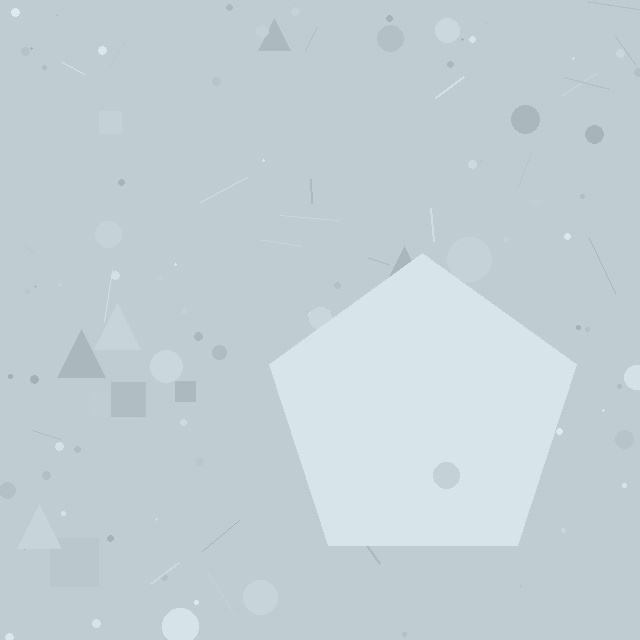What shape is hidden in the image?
A pentagon is hidden in the image.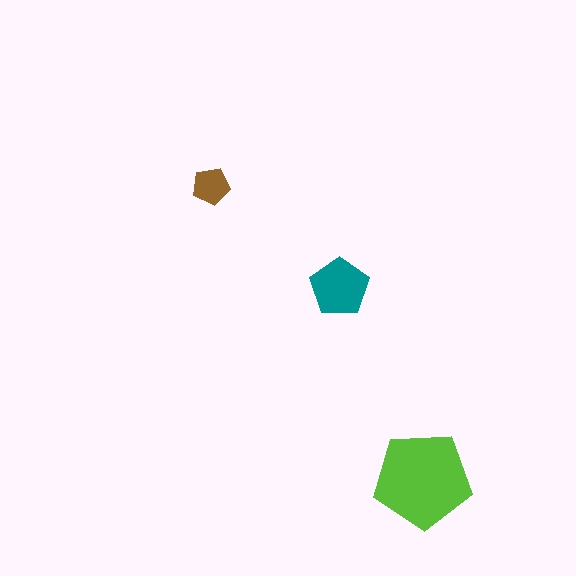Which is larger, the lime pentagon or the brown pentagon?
The lime one.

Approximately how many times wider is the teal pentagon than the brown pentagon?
About 1.5 times wider.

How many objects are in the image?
There are 3 objects in the image.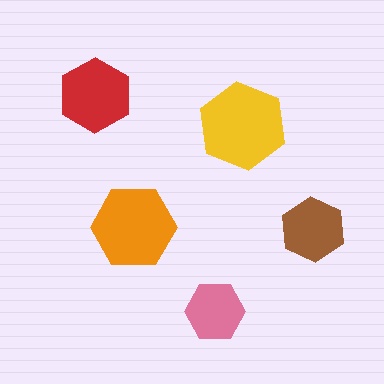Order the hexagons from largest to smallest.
the yellow one, the orange one, the red one, the brown one, the pink one.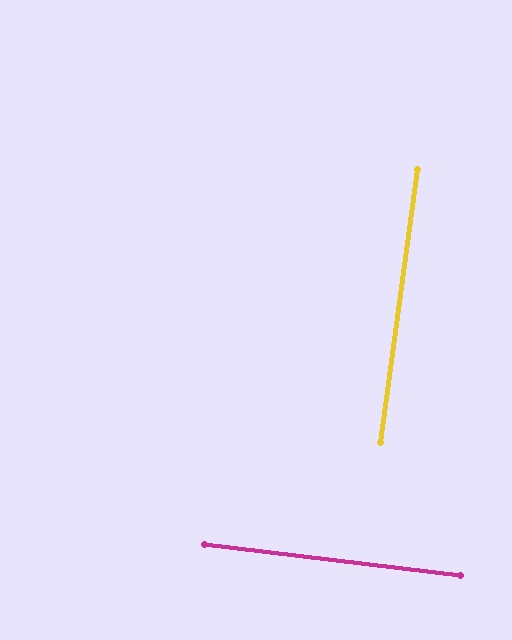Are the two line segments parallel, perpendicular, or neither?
Perpendicular — they meet at approximately 89°.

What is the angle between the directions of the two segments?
Approximately 89 degrees.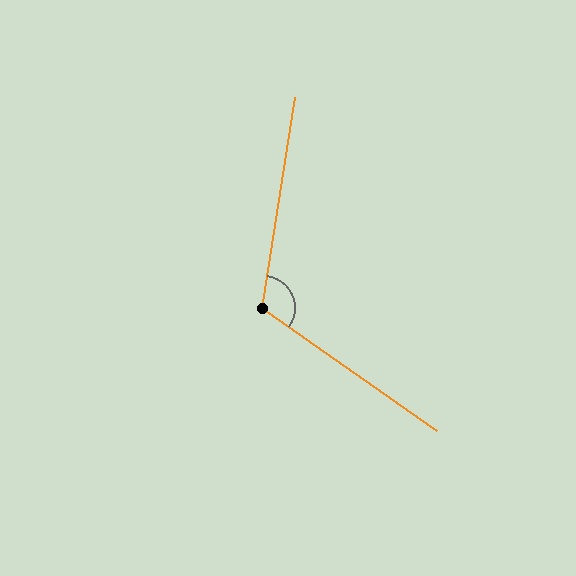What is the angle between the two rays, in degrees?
Approximately 116 degrees.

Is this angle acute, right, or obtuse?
It is obtuse.